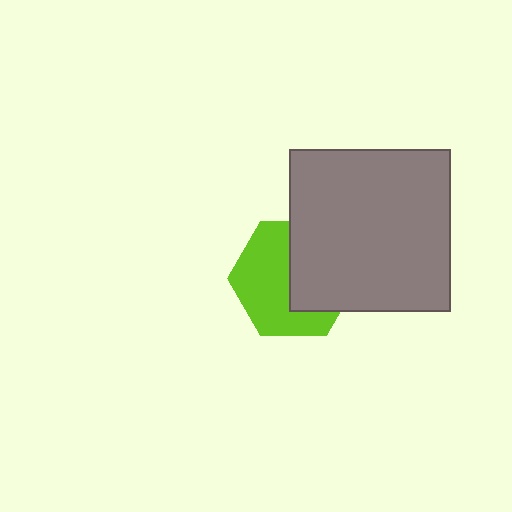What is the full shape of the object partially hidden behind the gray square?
The partially hidden object is a lime hexagon.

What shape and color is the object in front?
The object in front is a gray square.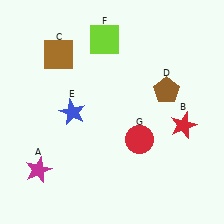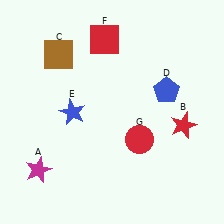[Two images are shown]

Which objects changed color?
D changed from brown to blue. F changed from lime to red.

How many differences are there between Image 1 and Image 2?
There are 2 differences between the two images.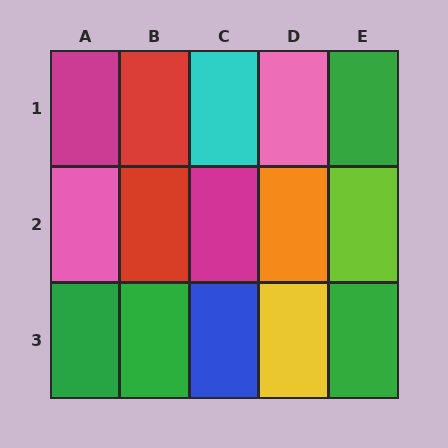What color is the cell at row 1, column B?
Red.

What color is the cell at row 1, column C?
Cyan.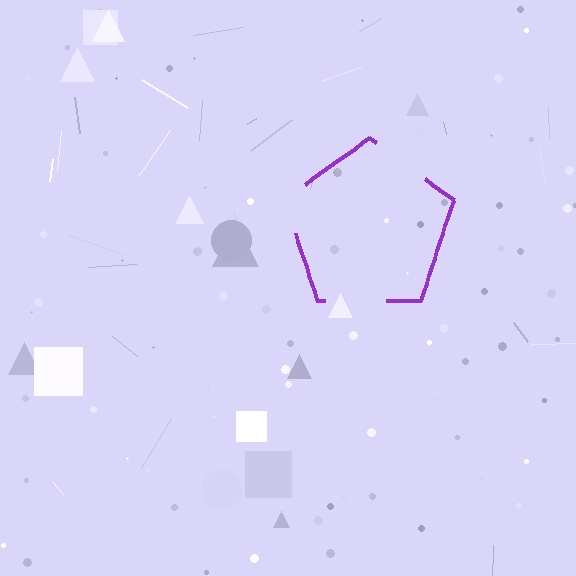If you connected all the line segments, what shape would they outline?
They would outline a pentagon.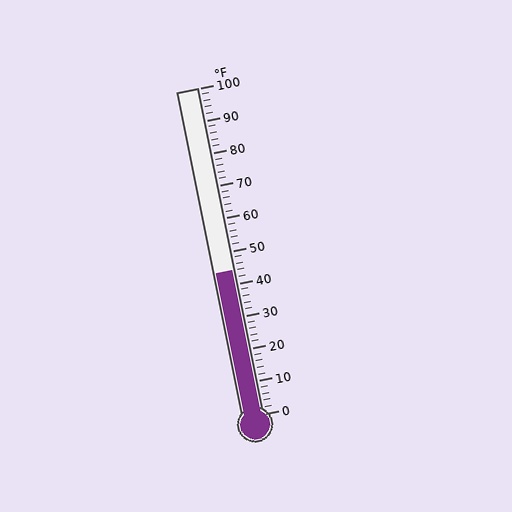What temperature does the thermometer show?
The thermometer shows approximately 44°F.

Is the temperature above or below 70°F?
The temperature is below 70°F.